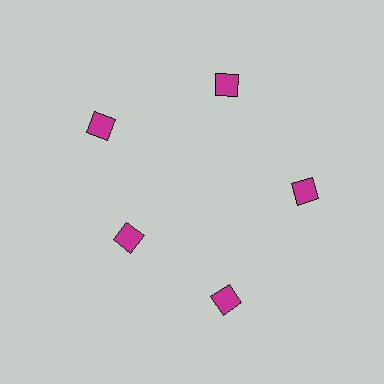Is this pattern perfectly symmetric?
No. The 5 magenta diamonds are arranged in a ring, but one element near the 8 o'clock position is pulled inward toward the center, breaking the 5-fold rotational symmetry.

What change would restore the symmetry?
The symmetry would be restored by moving it outward, back onto the ring so that all 5 diamonds sit at equal angles and equal distance from the center.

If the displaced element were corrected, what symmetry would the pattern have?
It would have 5-fold rotational symmetry — the pattern would map onto itself every 72 degrees.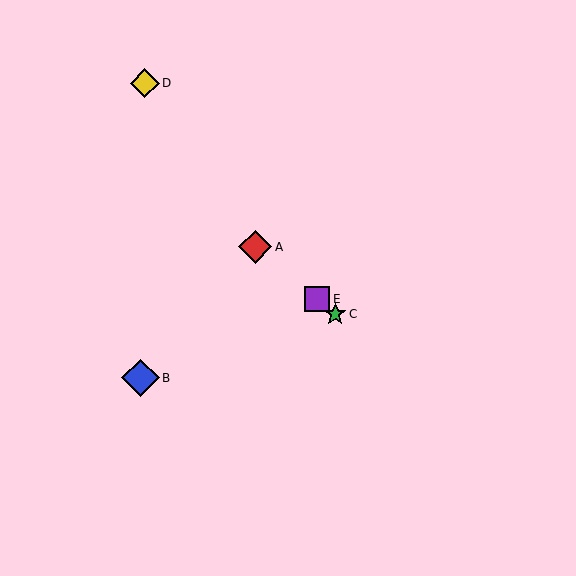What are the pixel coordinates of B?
Object B is at (140, 378).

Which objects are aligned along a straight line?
Objects A, C, E are aligned along a straight line.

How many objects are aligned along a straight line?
3 objects (A, C, E) are aligned along a straight line.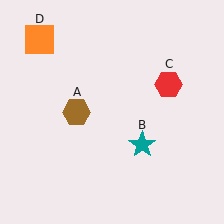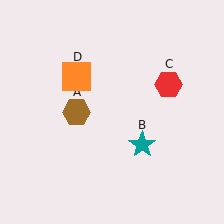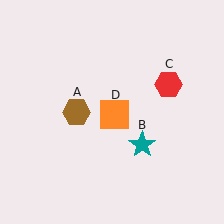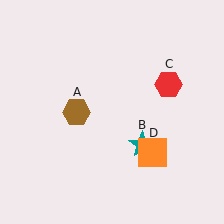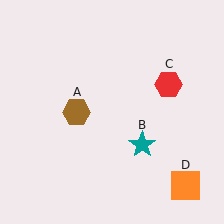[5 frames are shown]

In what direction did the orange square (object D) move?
The orange square (object D) moved down and to the right.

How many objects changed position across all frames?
1 object changed position: orange square (object D).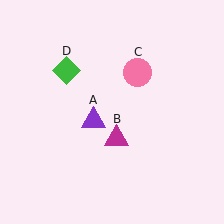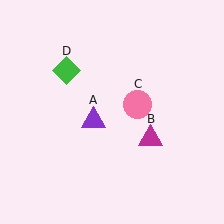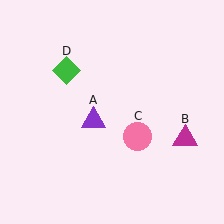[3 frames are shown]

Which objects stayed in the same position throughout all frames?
Purple triangle (object A) and green diamond (object D) remained stationary.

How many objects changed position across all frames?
2 objects changed position: magenta triangle (object B), pink circle (object C).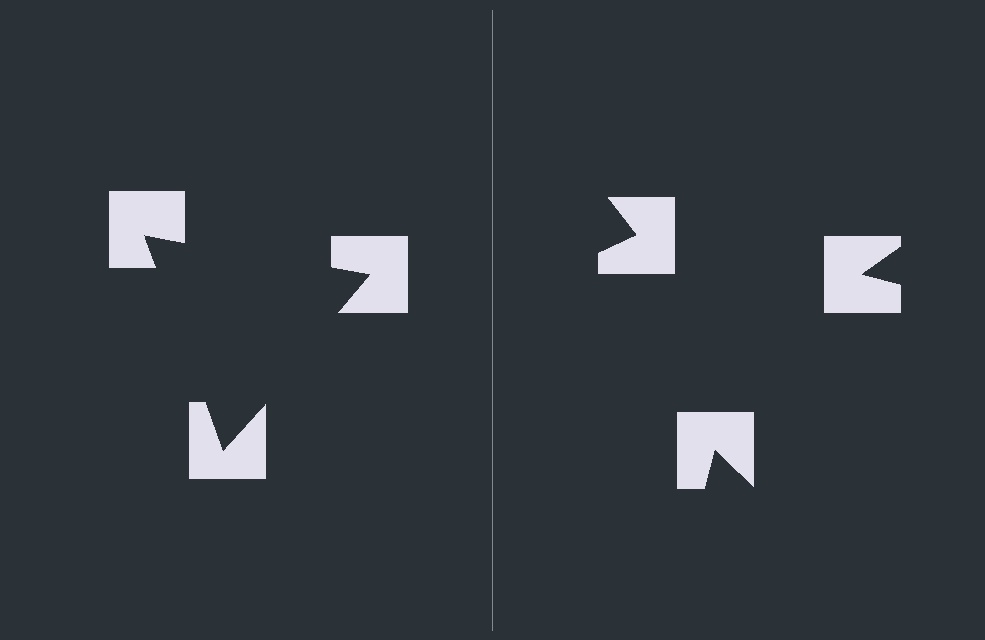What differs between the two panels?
The notched squares are positioned identically on both sides; only the wedge orientations differ. On the left they align to a triangle; on the right they are misaligned.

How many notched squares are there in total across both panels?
6 — 3 on each side.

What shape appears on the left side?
An illusory triangle.